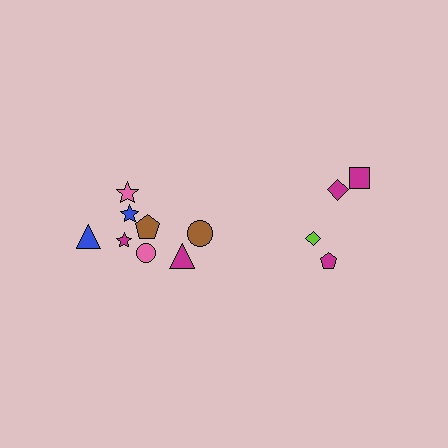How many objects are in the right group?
There are 4 objects.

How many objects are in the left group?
There are 8 objects.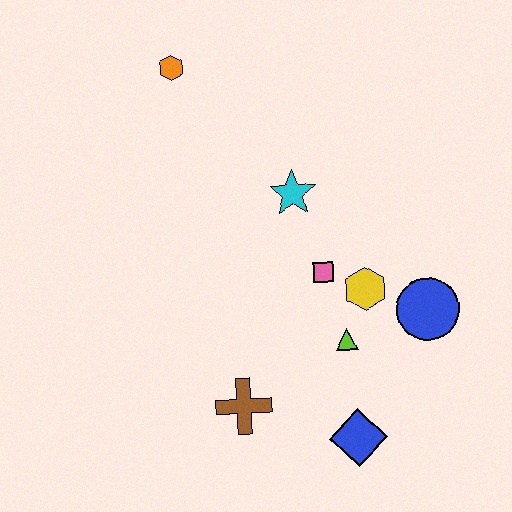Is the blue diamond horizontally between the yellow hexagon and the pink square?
Yes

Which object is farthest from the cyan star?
The blue diamond is farthest from the cyan star.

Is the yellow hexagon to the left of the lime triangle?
No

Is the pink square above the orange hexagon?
No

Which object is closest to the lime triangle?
The yellow hexagon is closest to the lime triangle.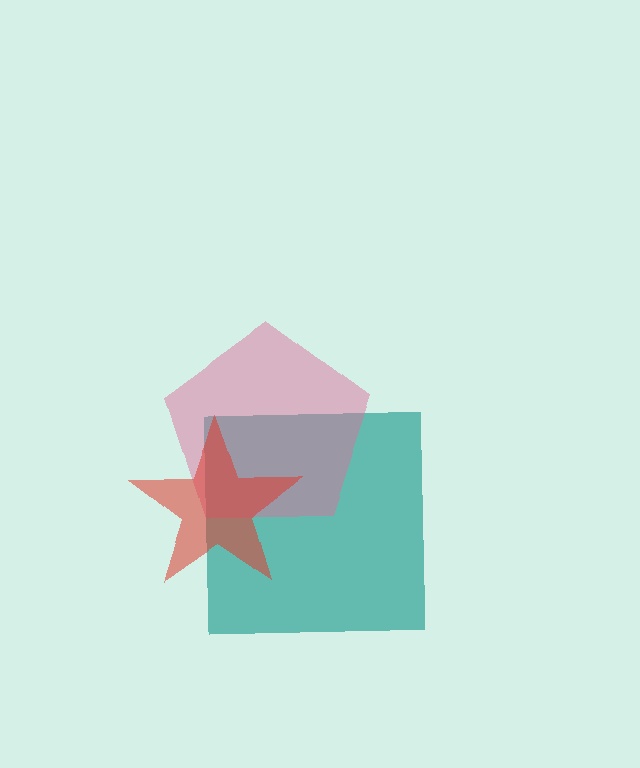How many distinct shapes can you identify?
There are 3 distinct shapes: a teal square, a pink pentagon, a red star.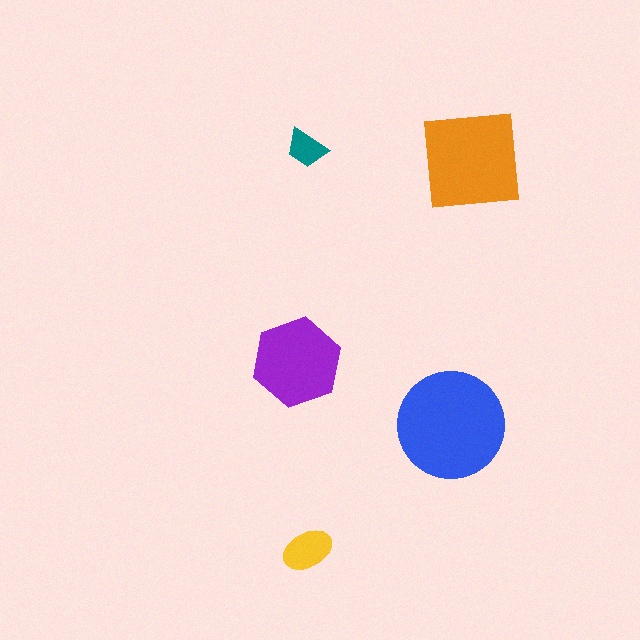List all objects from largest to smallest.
The blue circle, the orange square, the purple hexagon, the yellow ellipse, the teal trapezoid.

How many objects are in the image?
There are 5 objects in the image.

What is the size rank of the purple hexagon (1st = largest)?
3rd.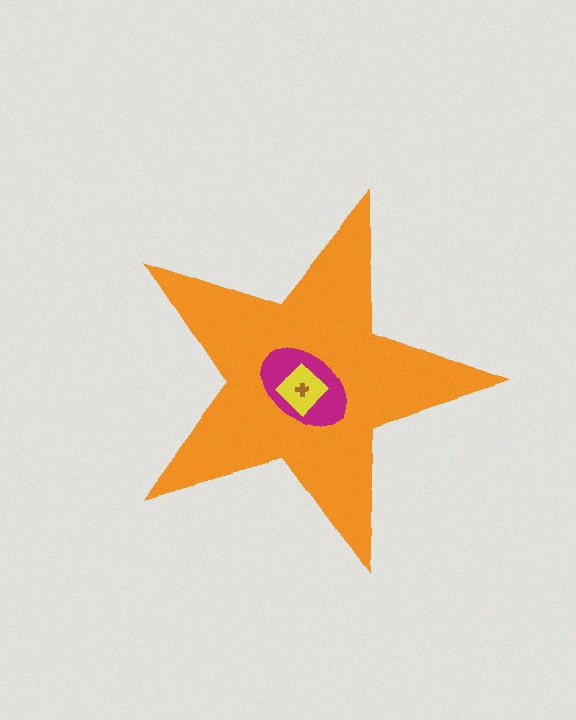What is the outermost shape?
The orange star.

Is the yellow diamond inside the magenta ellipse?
Yes.